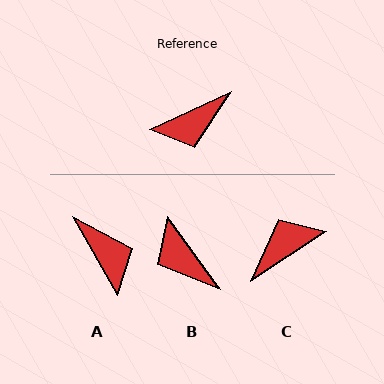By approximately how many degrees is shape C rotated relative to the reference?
Approximately 172 degrees clockwise.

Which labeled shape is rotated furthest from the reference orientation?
C, about 172 degrees away.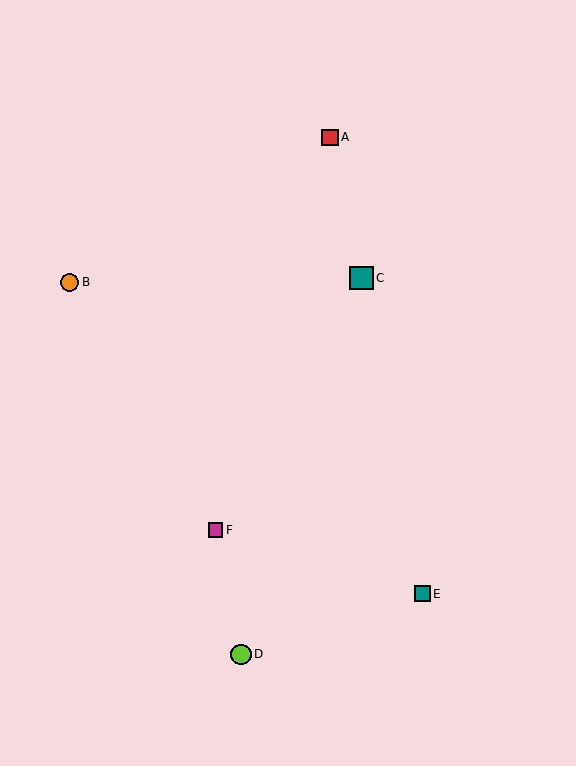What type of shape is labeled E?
Shape E is a teal square.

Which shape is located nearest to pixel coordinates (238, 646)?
The lime circle (labeled D) at (241, 654) is nearest to that location.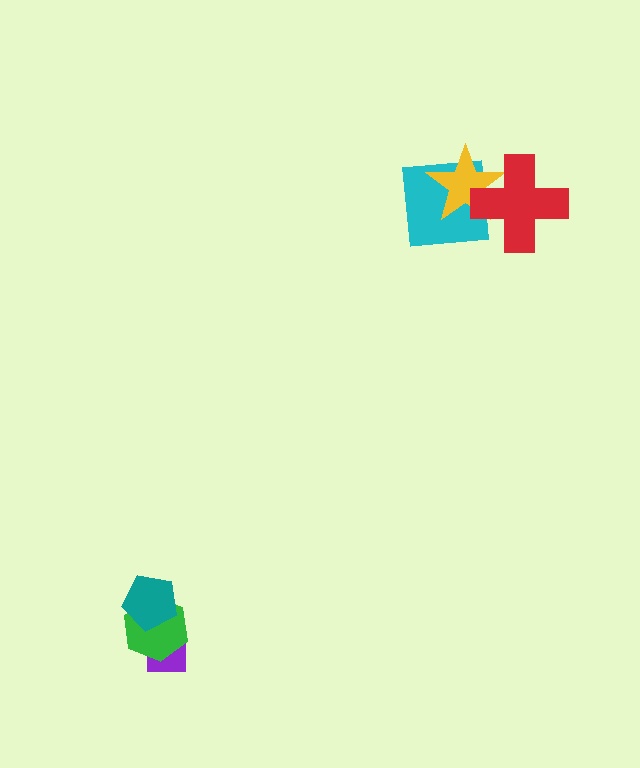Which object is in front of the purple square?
The green hexagon is in front of the purple square.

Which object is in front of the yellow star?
The red cross is in front of the yellow star.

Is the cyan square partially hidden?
Yes, it is partially covered by another shape.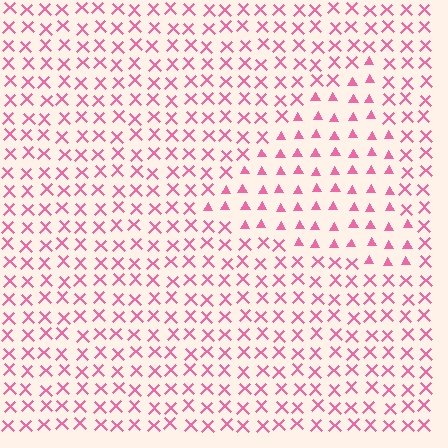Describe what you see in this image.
The image is filled with small pink elements arranged in a uniform grid. A triangle-shaped region contains triangles, while the surrounding area contains X marks. The boundary is defined purely by the change in element shape.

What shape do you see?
I see a triangle.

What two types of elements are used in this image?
The image uses triangles inside the triangle region and X marks outside it.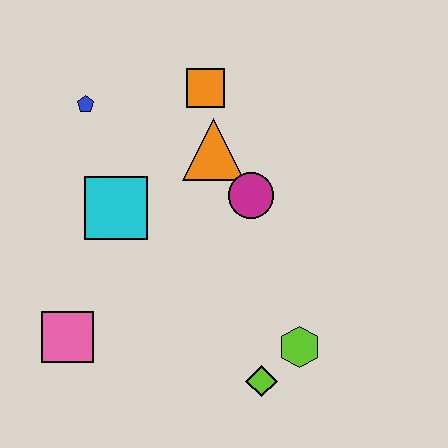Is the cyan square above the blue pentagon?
No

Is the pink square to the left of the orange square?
Yes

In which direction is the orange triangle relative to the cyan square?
The orange triangle is to the right of the cyan square.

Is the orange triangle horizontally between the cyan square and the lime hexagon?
Yes